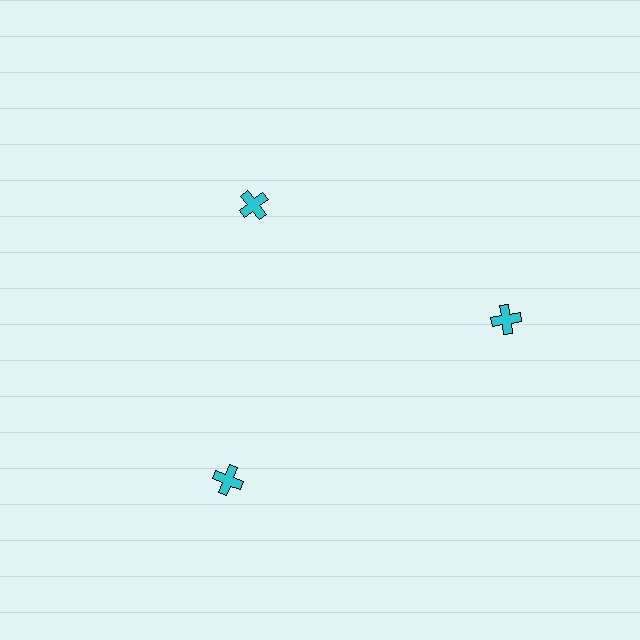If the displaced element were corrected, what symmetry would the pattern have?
It would have 3-fold rotational symmetry — the pattern would map onto itself every 120 degrees.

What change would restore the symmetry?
The symmetry would be restored by moving it outward, back onto the ring so that all 3 crosses sit at equal angles and equal distance from the center.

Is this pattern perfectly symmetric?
No. The 3 cyan crosses are arranged in a ring, but one element near the 11 o'clock position is pulled inward toward the center, breaking the 3-fold rotational symmetry.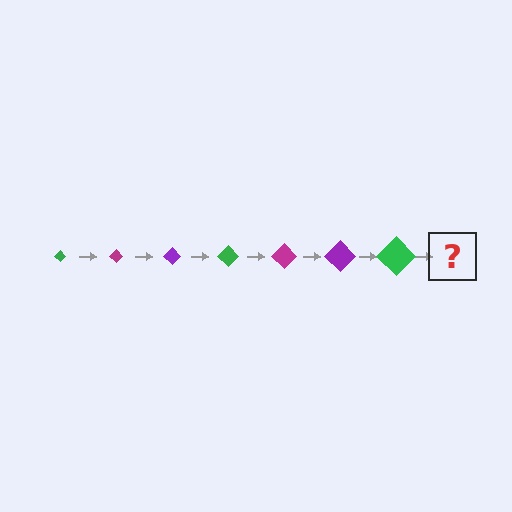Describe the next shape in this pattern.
It should be a magenta diamond, larger than the previous one.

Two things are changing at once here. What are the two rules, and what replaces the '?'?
The two rules are that the diamond grows larger each step and the color cycles through green, magenta, and purple. The '?' should be a magenta diamond, larger than the previous one.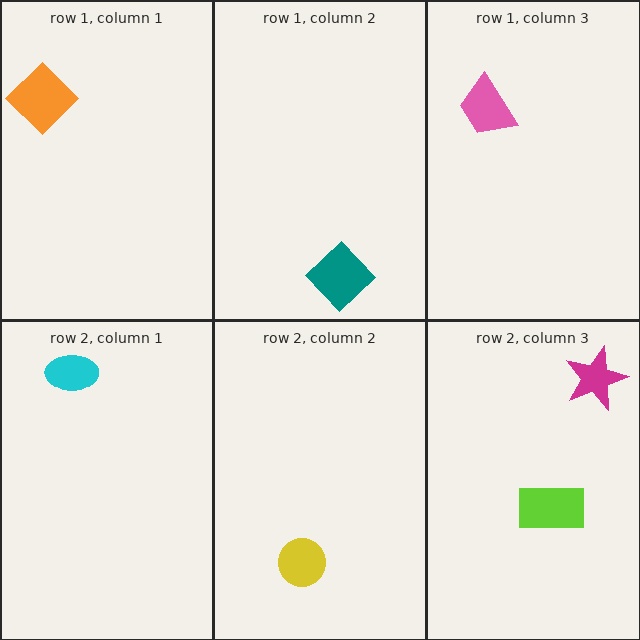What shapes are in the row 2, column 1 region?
The cyan ellipse.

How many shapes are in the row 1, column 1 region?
1.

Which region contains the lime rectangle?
The row 2, column 3 region.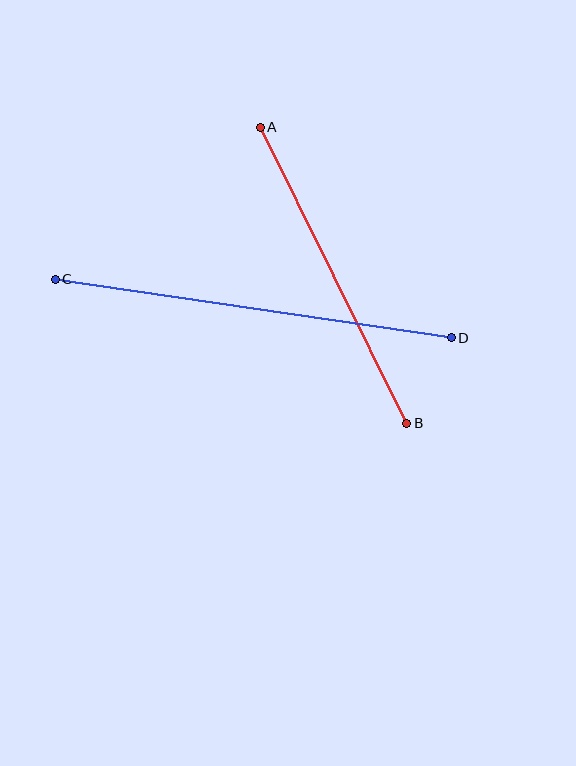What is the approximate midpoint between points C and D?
The midpoint is at approximately (253, 309) pixels.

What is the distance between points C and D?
The distance is approximately 400 pixels.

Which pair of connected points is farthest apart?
Points C and D are farthest apart.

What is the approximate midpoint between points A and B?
The midpoint is at approximately (333, 275) pixels.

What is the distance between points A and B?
The distance is approximately 330 pixels.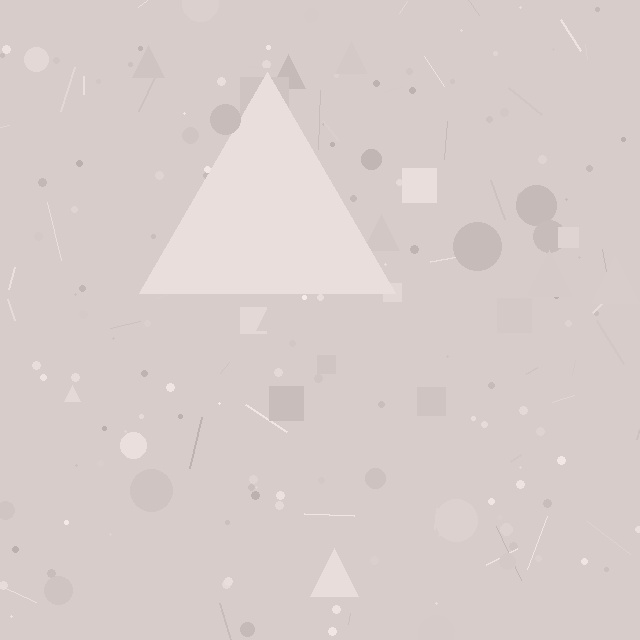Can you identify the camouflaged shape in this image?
The camouflaged shape is a triangle.